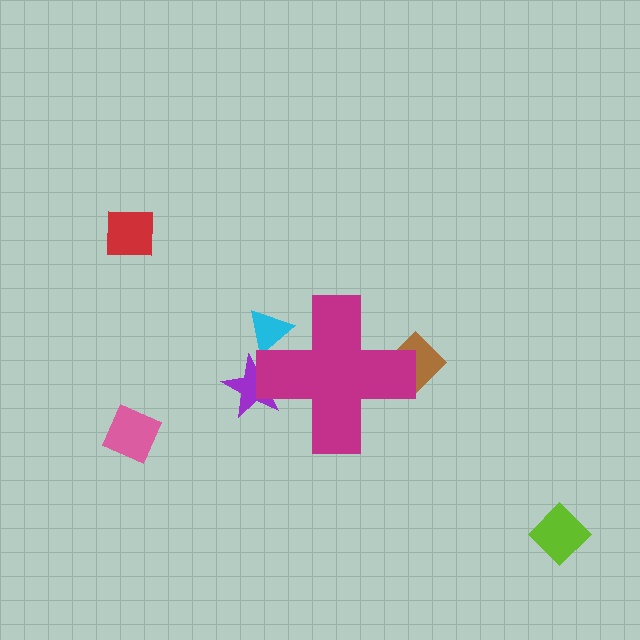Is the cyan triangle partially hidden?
Yes, the cyan triangle is partially hidden behind the magenta cross.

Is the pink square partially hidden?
No, the pink square is fully visible.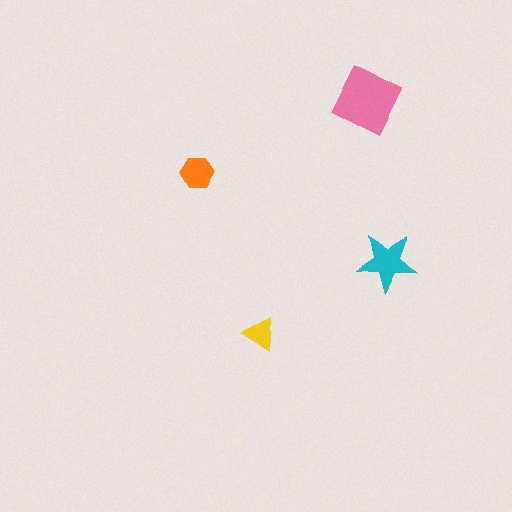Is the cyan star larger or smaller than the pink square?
Smaller.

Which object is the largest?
The pink square.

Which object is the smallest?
The yellow triangle.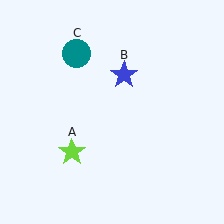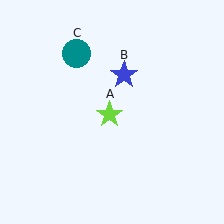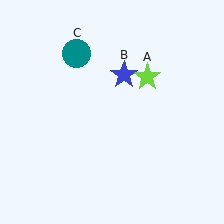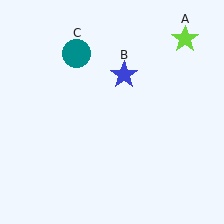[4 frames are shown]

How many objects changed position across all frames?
1 object changed position: lime star (object A).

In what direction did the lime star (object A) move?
The lime star (object A) moved up and to the right.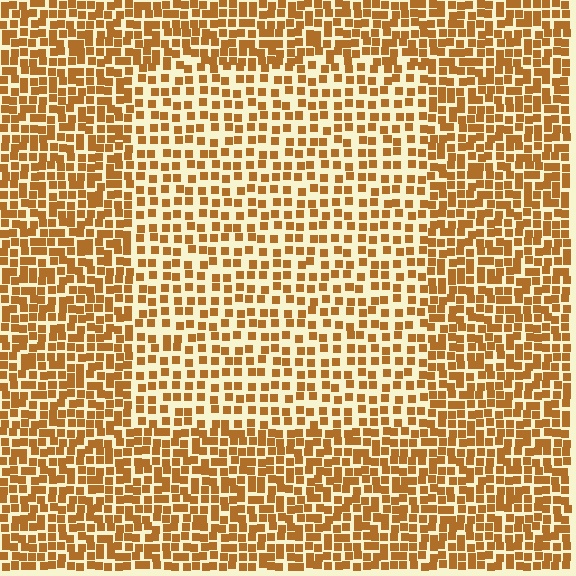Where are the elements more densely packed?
The elements are more densely packed outside the rectangle boundary.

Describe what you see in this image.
The image contains small brown elements arranged at two different densities. A rectangle-shaped region is visible where the elements are less densely packed than the surrounding area.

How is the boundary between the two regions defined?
The boundary is defined by a change in element density (approximately 1.7x ratio). All elements are the same color, size, and shape.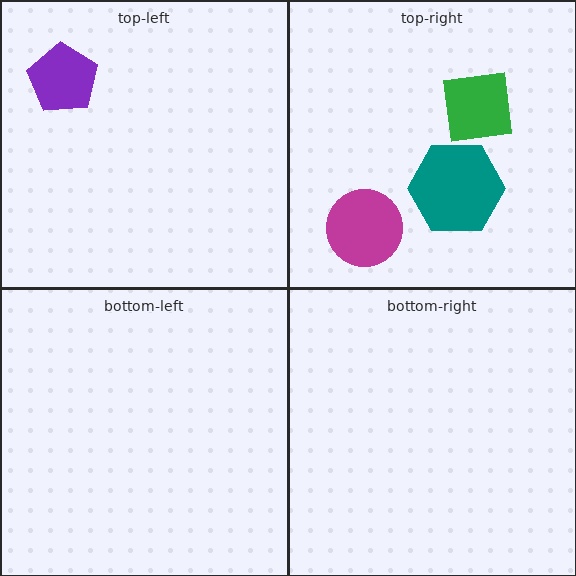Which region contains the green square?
The top-right region.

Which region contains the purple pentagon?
The top-left region.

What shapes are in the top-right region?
The magenta circle, the teal hexagon, the green square.